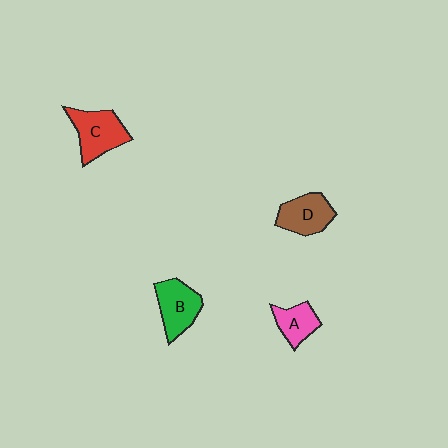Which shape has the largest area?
Shape C (red).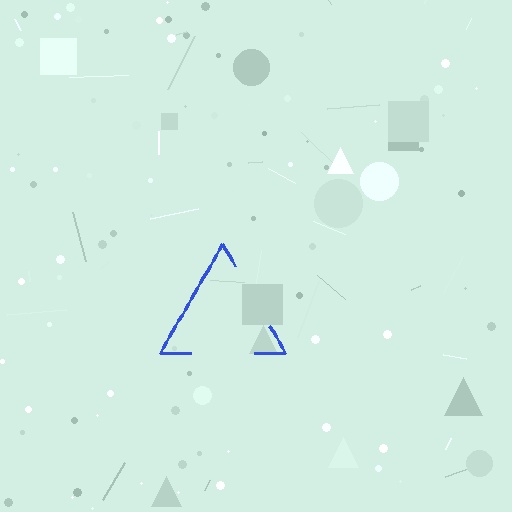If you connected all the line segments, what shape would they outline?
They would outline a triangle.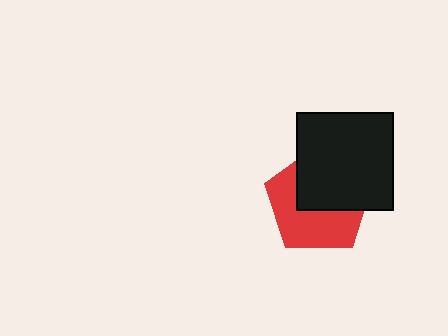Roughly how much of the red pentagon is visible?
About half of it is visible (roughly 51%).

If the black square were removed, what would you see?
You would see the complete red pentagon.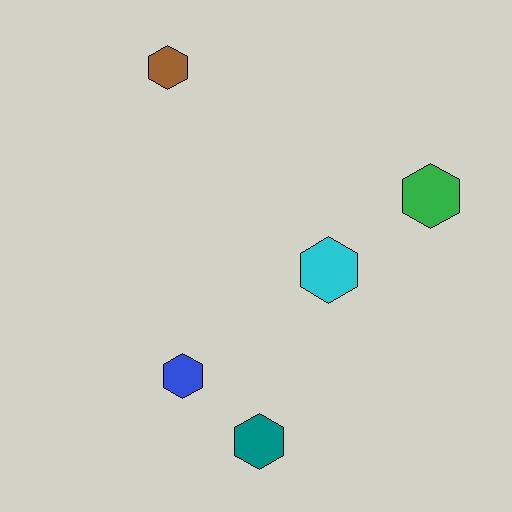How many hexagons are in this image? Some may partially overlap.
There are 5 hexagons.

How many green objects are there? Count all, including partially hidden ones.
There is 1 green object.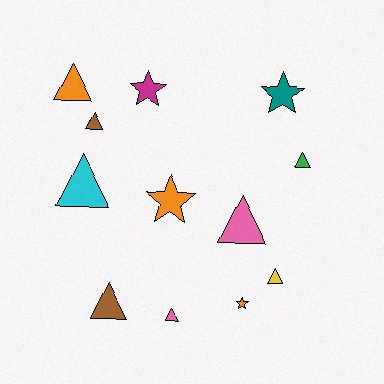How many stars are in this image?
There are 4 stars.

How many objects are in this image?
There are 12 objects.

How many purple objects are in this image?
There are no purple objects.